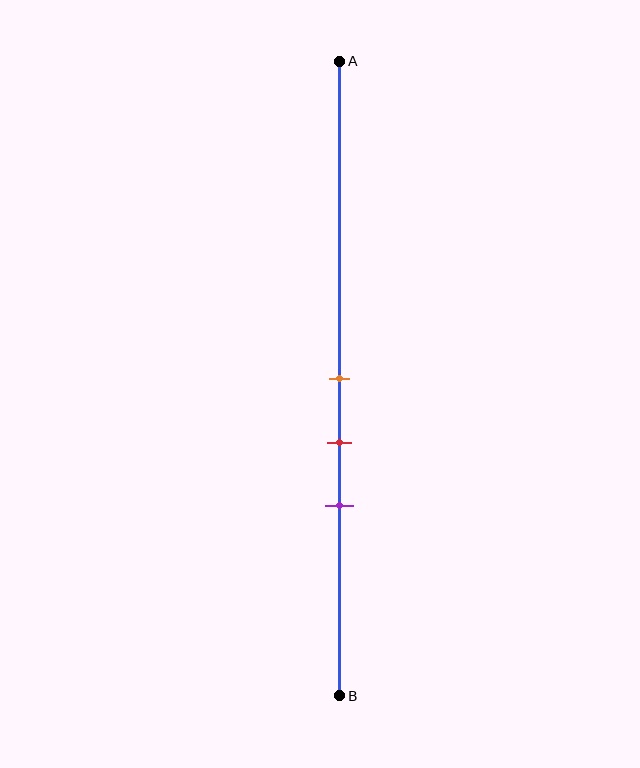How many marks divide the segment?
There are 3 marks dividing the segment.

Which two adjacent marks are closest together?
The orange and red marks are the closest adjacent pair.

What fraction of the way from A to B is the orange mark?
The orange mark is approximately 50% (0.5) of the way from A to B.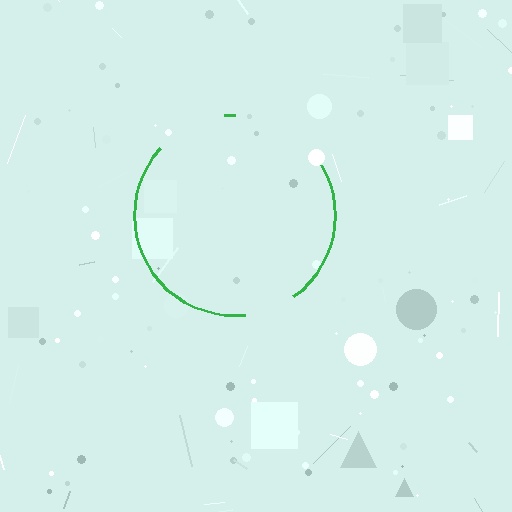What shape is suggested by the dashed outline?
The dashed outline suggests a circle.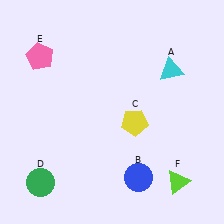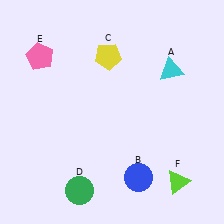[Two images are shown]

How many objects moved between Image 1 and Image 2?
2 objects moved between the two images.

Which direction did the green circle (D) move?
The green circle (D) moved right.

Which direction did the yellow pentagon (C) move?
The yellow pentagon (C) moved up.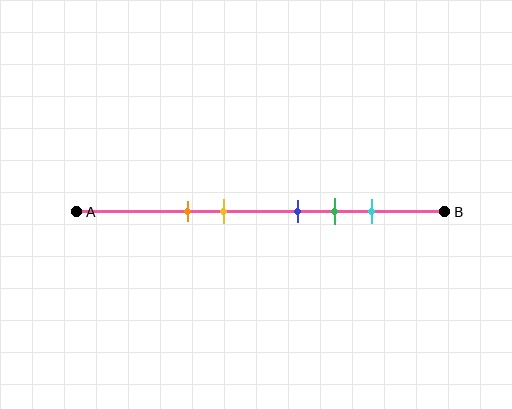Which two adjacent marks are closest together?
The blue and green marks are the closest adjacent pair.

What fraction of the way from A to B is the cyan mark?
The cyan mark is approximately 80% (0.8) of the way from A to B.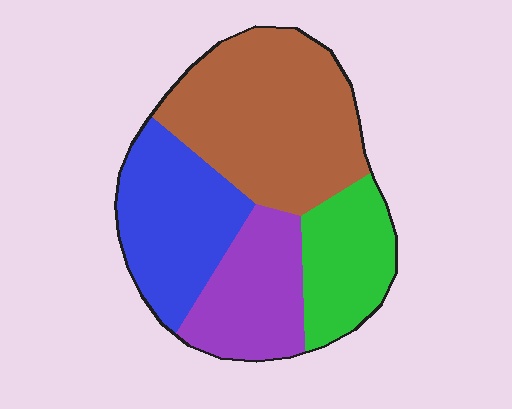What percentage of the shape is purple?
Purple takes up less than a quarter of the shape.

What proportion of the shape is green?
Green covers around 15% of the shape.